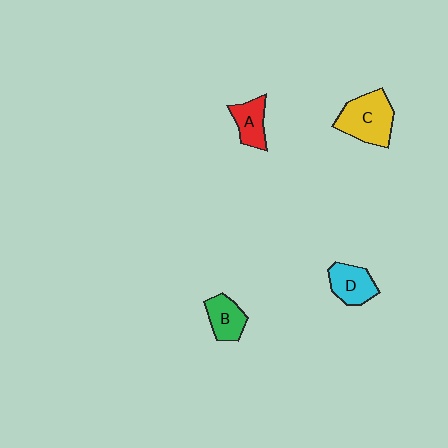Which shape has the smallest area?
Shape A (red).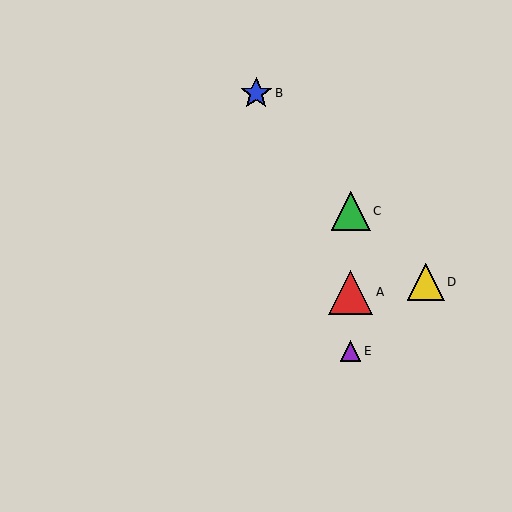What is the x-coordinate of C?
Object C is at x≈351.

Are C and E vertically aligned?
Yes, both are at x≈351.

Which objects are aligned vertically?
Objects A, C, E are aligned vertically.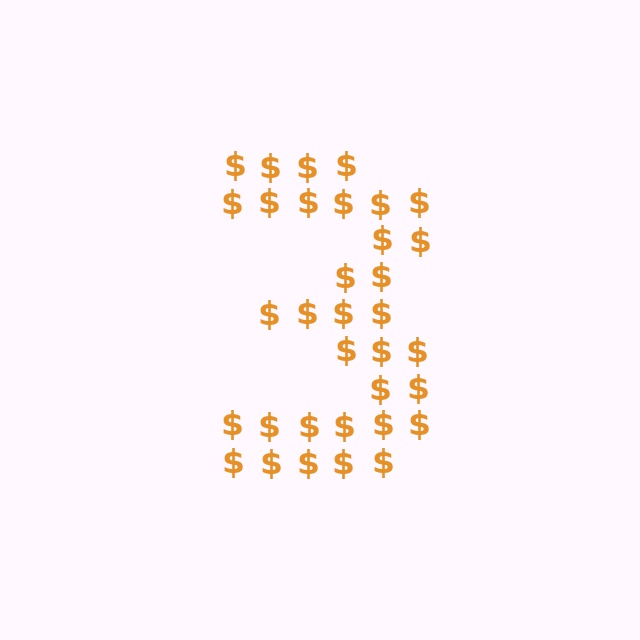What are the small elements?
The small elements are dollar signs.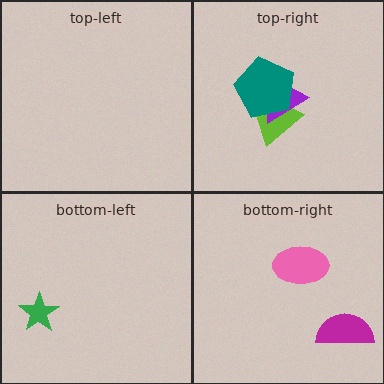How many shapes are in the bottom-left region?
1.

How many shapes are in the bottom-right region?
2.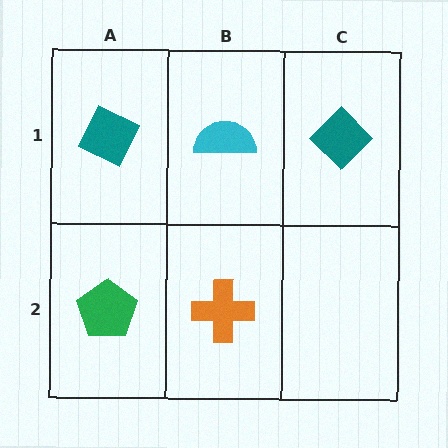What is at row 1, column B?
A cyan semicircle.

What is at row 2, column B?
An orange cross.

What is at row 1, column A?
A teal diamond.